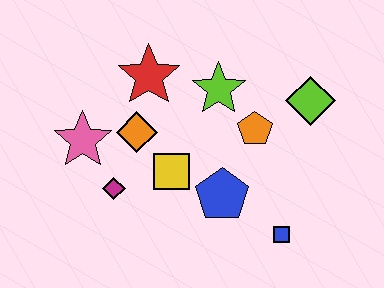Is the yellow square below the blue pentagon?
No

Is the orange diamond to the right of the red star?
No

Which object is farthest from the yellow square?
The lime diamond is farthest from the yellow square.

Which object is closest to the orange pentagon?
The lime star is closest to the orange pentagon.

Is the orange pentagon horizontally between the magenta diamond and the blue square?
Yes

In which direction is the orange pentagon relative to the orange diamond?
The orange pentagon is to the right of the orange diamond.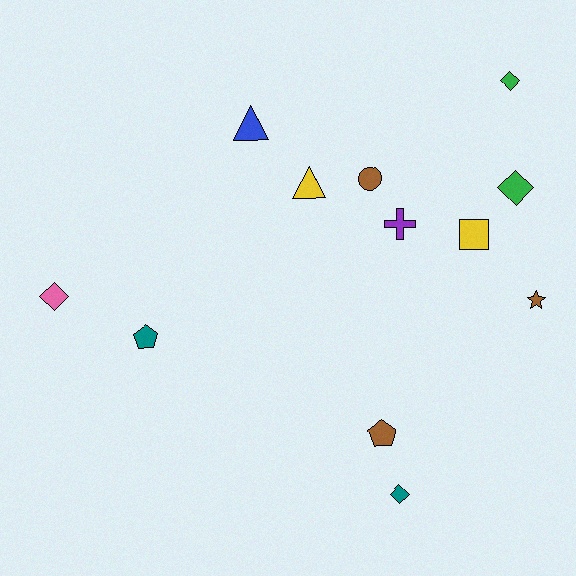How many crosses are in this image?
There is 1 cross.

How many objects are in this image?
There are 12 objects.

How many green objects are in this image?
There are 2 green objects.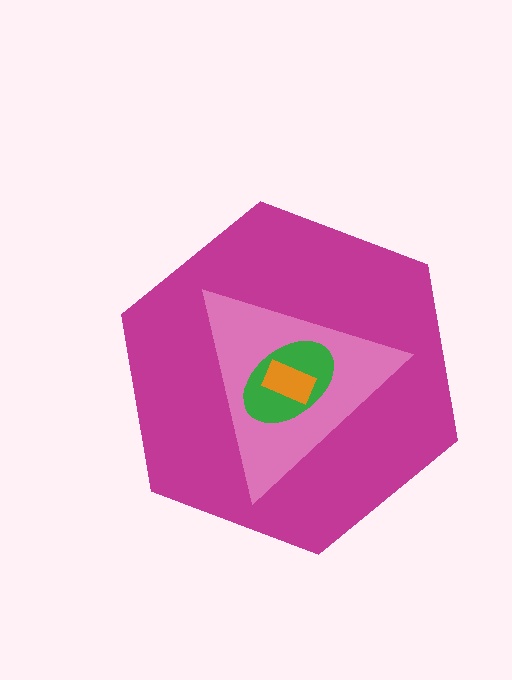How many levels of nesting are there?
4.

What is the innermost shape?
The orange rectangle.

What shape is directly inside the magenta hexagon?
The pink triangle.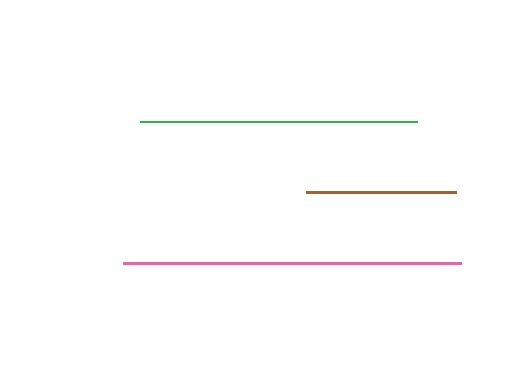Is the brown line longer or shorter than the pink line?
The pink line is longer than the brown line.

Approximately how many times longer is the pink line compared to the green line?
The pink line is approximately 1.2 times the length of the green line.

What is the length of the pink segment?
The pink segment is approximately 338 pixels long.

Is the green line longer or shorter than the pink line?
The pink line is longer than the green line.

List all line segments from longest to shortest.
From longest to shortest: pink, green, brown.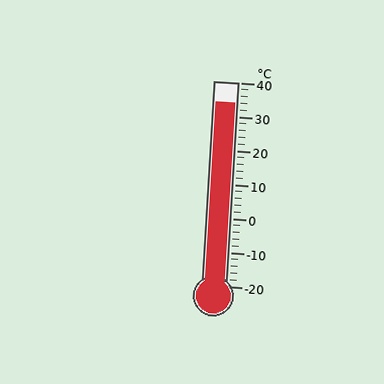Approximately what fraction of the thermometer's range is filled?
The thermometer is filled to approximately 90% of its range.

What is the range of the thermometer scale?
The thermometer scale ranges from -20°C to 40°C.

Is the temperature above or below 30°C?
The temperature is above 30°C.